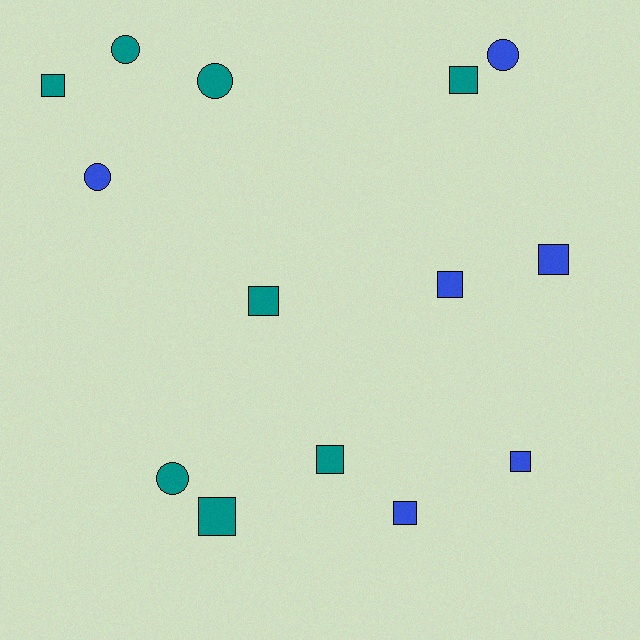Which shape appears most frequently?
Square, with 9 objects.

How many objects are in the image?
There are 14 objects.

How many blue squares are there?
There are 4 blue squares.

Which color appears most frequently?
Teal, with 8 objects.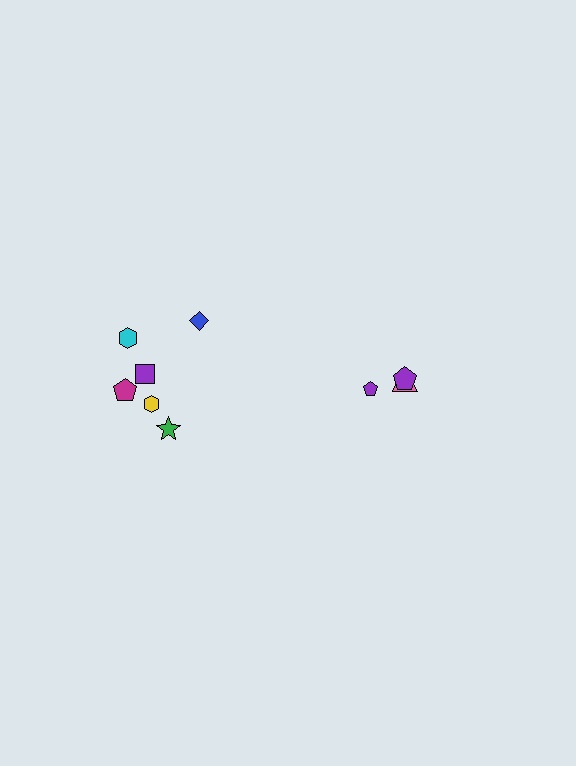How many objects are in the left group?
There are 6 objects.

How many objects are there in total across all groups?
There are 9 objects.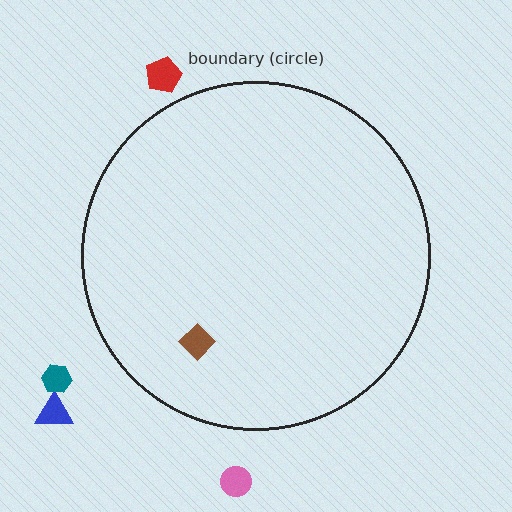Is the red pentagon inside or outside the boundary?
Outside.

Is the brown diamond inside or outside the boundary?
Inside.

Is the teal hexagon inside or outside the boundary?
Outside.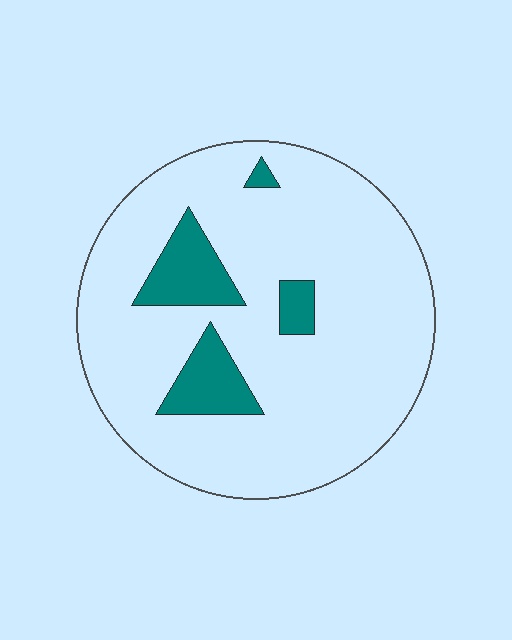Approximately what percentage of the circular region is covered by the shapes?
Approximately 15%.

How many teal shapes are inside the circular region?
4.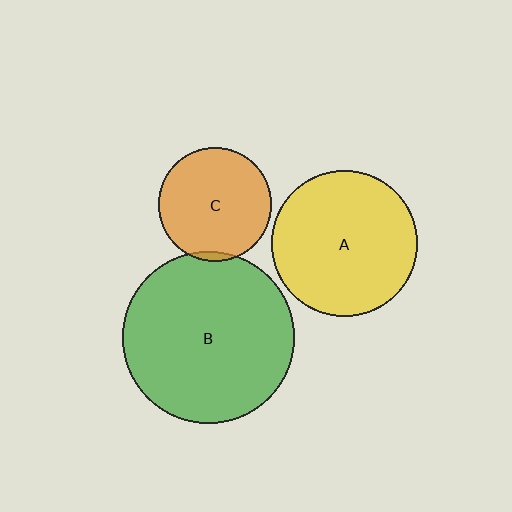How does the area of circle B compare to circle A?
Approximately 1.4 times.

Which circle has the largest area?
Circle B (green).